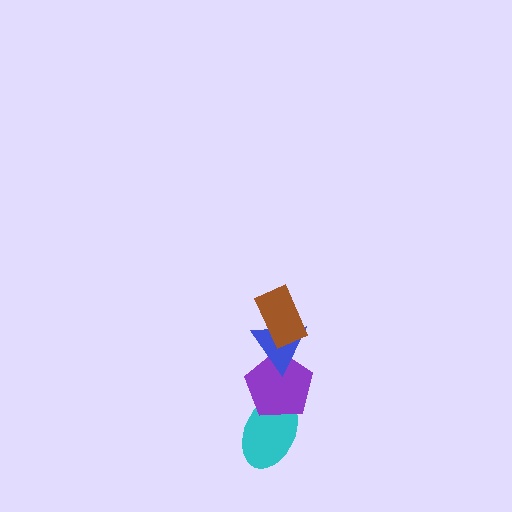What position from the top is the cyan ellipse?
The cyan ellipse is 4th from the top.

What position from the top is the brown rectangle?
The brown rectangle is 1st from the top.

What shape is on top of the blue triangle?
The brown rectangle is on top of the blue triangle.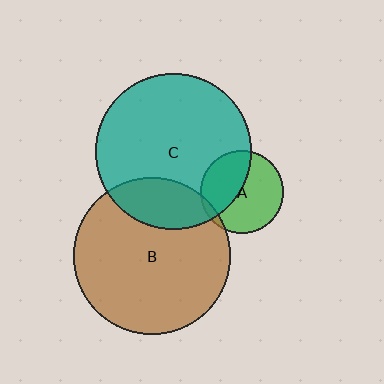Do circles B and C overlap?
Yes.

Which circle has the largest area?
Circle B (brown).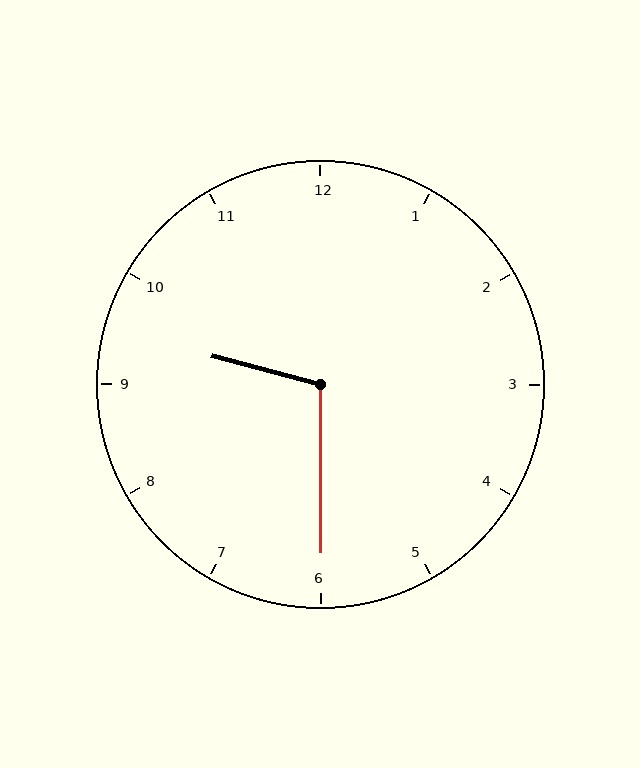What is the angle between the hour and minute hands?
Approximately 105 degrees.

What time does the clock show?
9:30.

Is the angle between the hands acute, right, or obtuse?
It is obtuse.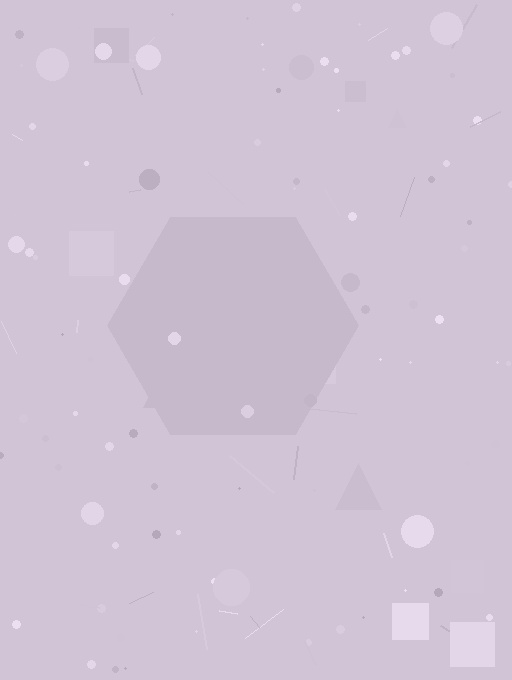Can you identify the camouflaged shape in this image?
The camouflaged shape is a hexagon.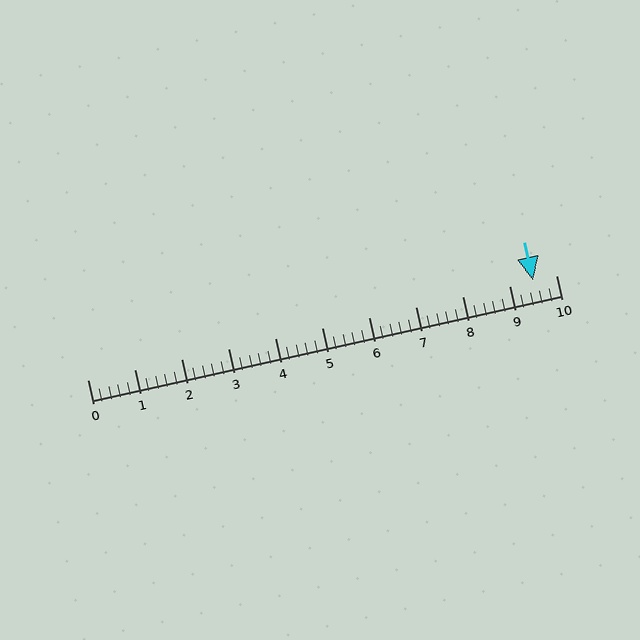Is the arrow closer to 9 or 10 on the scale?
The arrow is closer to 10.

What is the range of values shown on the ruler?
The ruler shows values from 0 to 10.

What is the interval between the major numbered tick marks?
The major tick marks are spaced 1 units apart.